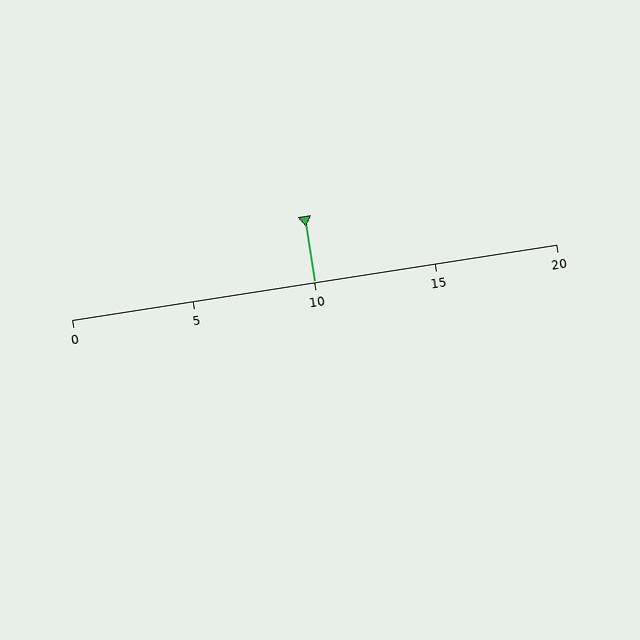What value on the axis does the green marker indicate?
The marker indicates approximately 10.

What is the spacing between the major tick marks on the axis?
The major ticks are spaced 5 apart.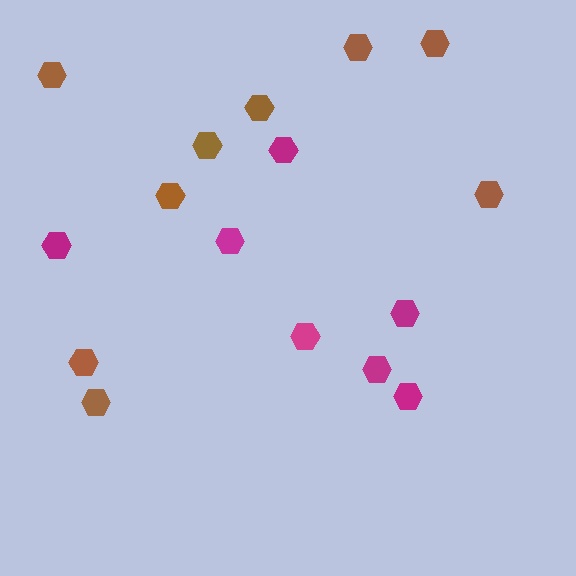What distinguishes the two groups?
There are 2 groups: one group of brown hexagons (9) and one group of magenta hexagons (7).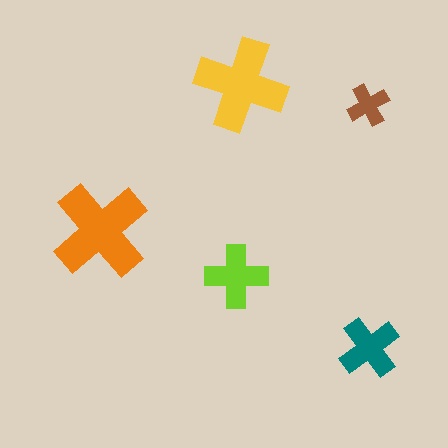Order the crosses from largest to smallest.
the orange one, the yellow one, the lime one, the teal one, the brown one.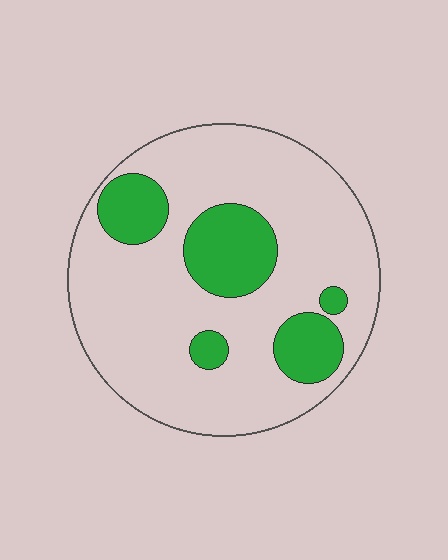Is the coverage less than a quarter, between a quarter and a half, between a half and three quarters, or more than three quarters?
Less than a quarter.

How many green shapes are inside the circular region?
5.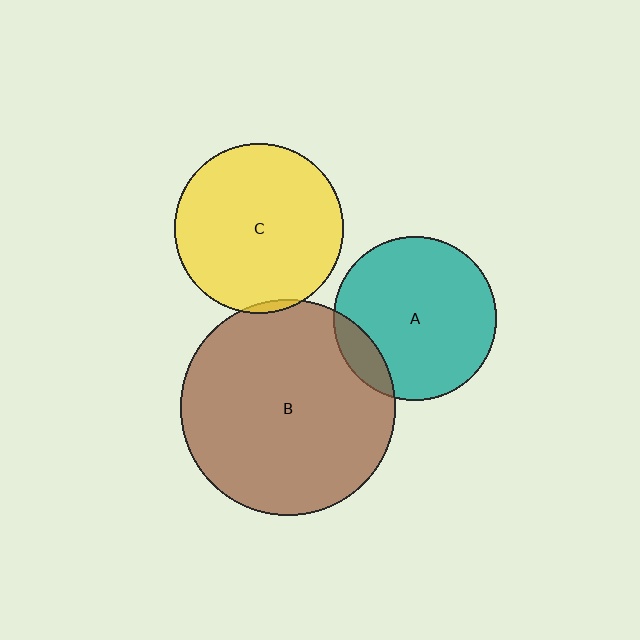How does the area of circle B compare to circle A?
Approximately 1.7 times.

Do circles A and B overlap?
Yes.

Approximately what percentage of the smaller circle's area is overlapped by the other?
Approximately 10%.